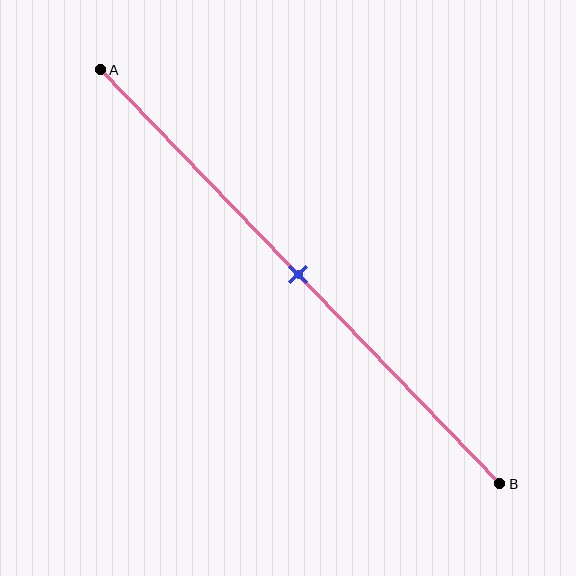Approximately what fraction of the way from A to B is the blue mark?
The blue mark is approximately 50% of the way from A to B.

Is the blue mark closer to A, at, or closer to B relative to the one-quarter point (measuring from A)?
The blue mark is closer to point B than the one-quarter point of segment AB.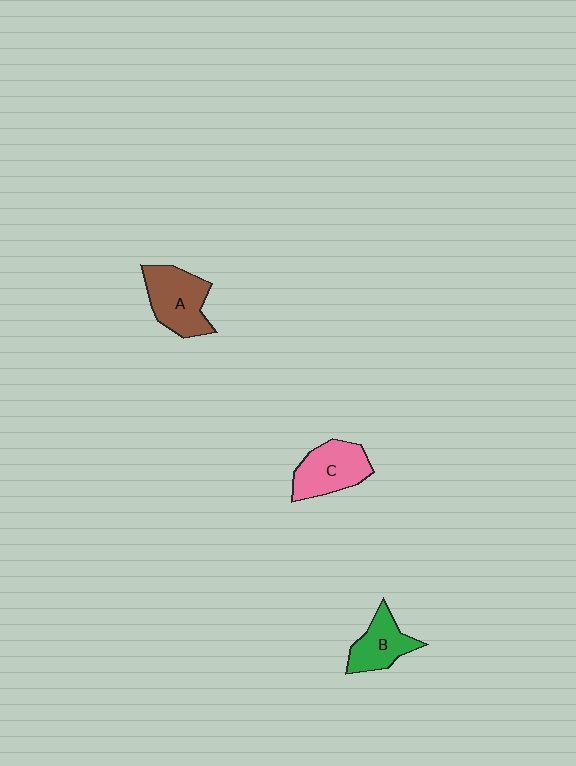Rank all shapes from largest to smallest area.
From largest to smallest: A (brown), C (pink), B (green).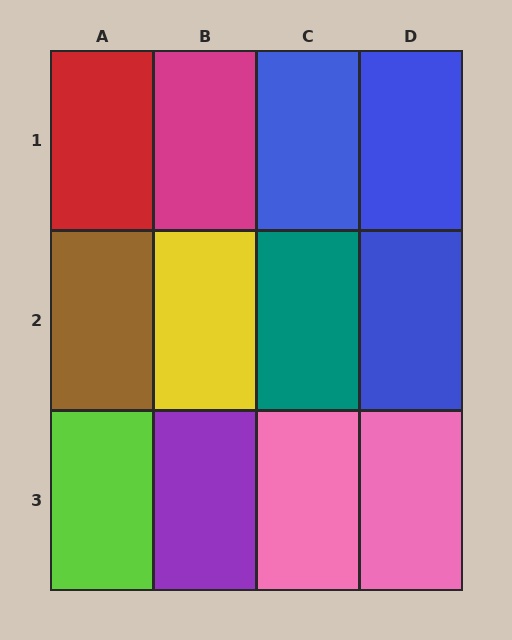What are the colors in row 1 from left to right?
Red, magenta, blue, blue.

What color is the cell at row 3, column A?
Lime.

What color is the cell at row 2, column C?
Teal.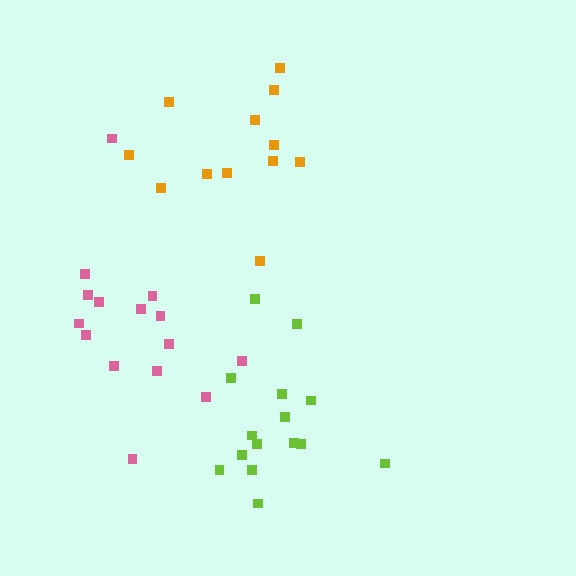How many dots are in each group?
Group 1: 15 dots, Group 2: 15 dots, Group 3: 12 dots (42 total).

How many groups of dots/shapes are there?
There are 3 groups.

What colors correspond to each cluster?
The clusters are colored: pink, lime, orange.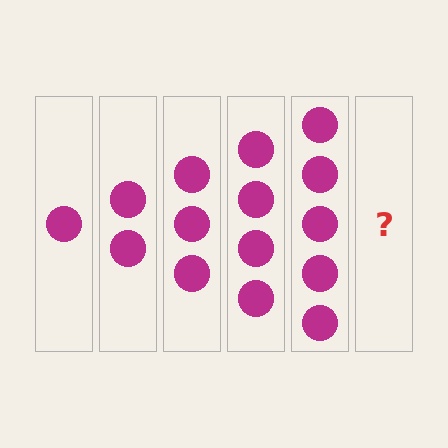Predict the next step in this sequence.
The next step is 6 circles.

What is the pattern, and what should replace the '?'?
The pattern is that each step adds one more circle. The '?' should be 6 circles.